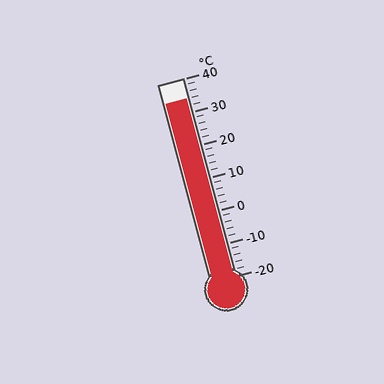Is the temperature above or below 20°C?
The temperature is above 20°C.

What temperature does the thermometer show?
The thermometer shows approximately 34°C.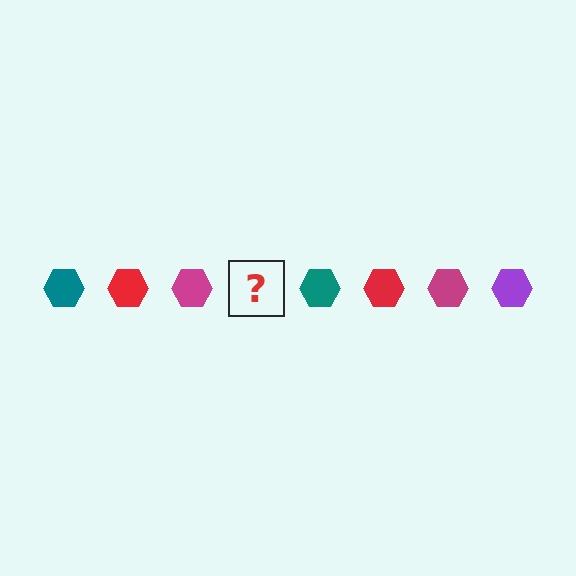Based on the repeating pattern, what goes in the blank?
The blank should be a purple hexagon.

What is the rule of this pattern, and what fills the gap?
The rule is that the pattern cycles through teal, red, magenta, purple hexagons. The gap should be filled with a purple hexagon.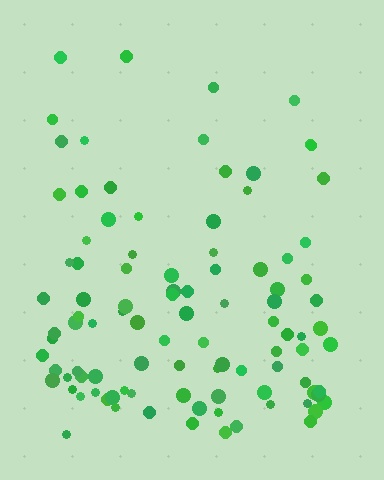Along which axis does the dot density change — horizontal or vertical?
Vertical.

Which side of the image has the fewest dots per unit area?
The top.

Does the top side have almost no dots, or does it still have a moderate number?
Still a moderate number, just noticeably fewer than the bottom.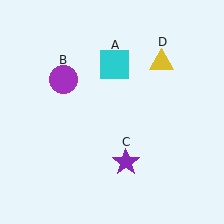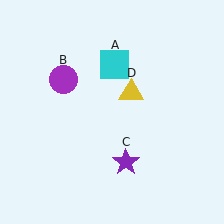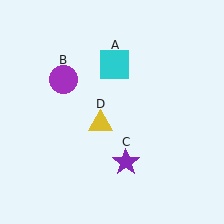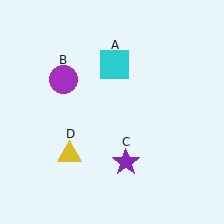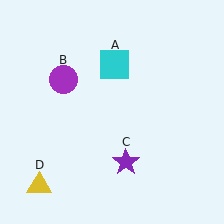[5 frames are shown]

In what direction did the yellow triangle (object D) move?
The yellow triangle (object D) moved down and to the left.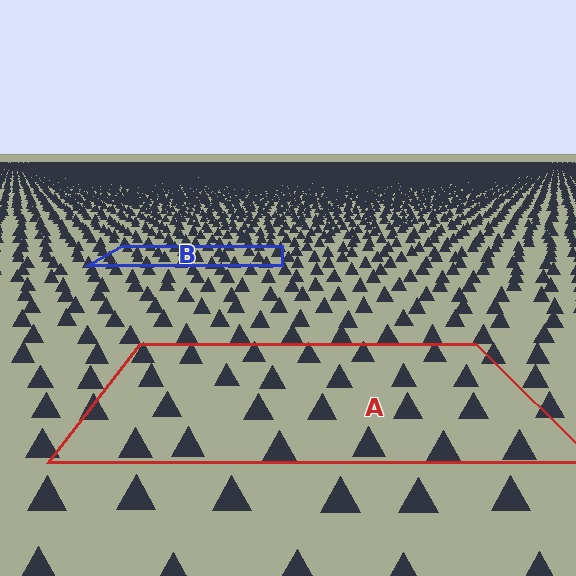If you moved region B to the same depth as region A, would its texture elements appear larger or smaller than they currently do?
They would appear larger. At a closer depth, the same texture elements are projected at a bigger on-screen size.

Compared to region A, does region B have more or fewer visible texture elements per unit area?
Region B has more texture elements per unit area — they are packed more densely because it is farther away.